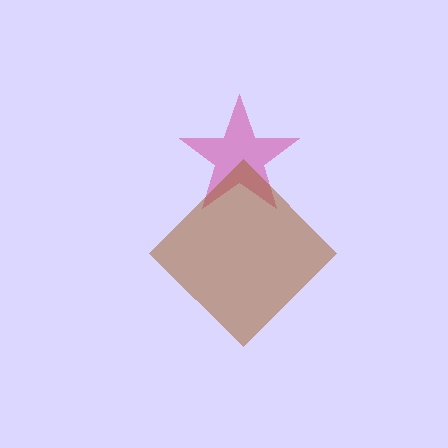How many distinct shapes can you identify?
There are 2 distinct shapes: a magenta star, a brown diamond.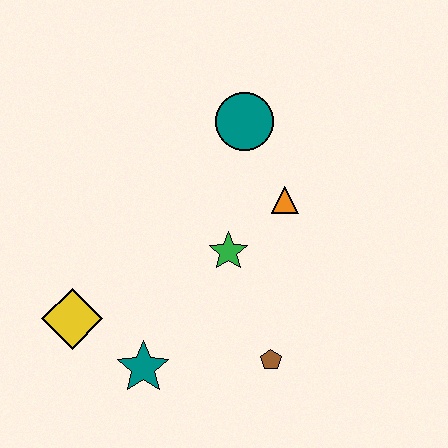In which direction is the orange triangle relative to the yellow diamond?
The orange triangle is to the right of the yellow diamond.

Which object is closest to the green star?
The orange triangle is closest to the green star.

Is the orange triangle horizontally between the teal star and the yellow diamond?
No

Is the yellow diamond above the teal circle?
No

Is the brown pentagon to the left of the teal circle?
No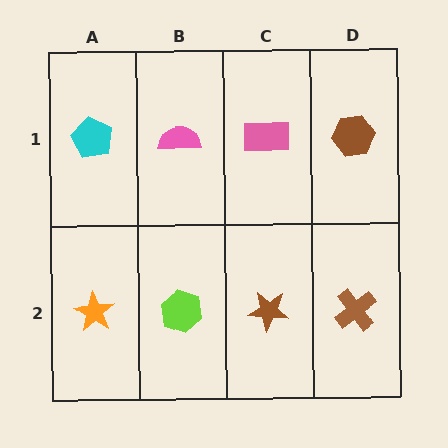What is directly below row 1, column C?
A brown star.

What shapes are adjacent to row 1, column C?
A brown star (row 2, column C), a pink semicircle (row 1, column B), a brown hexagon (row 1, column D).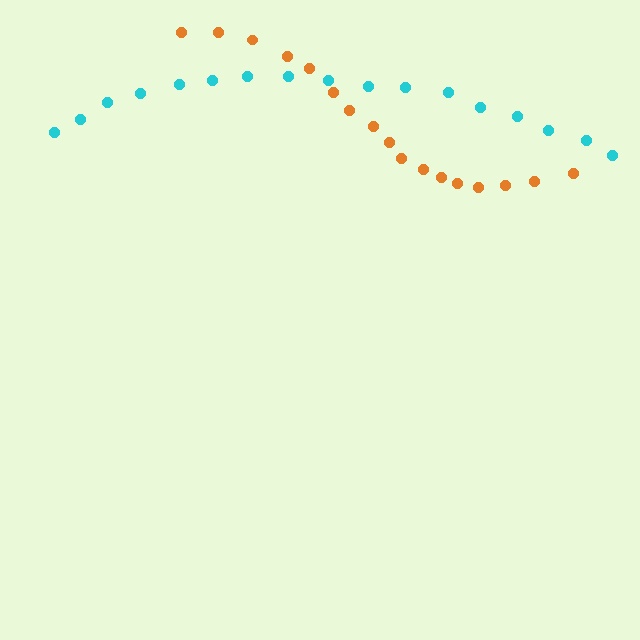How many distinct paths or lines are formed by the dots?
There are 2 distinct paths.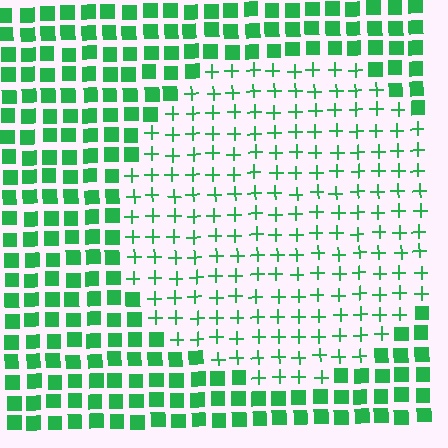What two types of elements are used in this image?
The image uses plus signs inside the circle region and squares outside it.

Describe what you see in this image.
The image is filled with small green elements arranged in a uniform grid. A circle-shaped region contains plus signs, while the surrounding area contains squares. The boundary is defined purely by the change in element shape.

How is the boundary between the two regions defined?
The boundary is defined by a change in element shape: plus signs inside vs. squares outside. All elements share the same color and spacing.